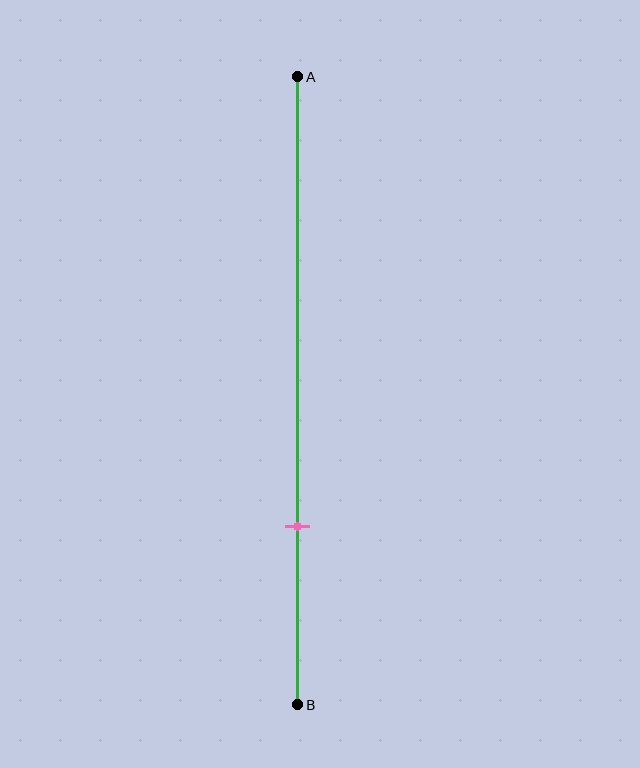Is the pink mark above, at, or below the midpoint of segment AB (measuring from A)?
The pink mark is below the midpoint of segment AB.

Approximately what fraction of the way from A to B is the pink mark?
The pink mark is approximately 70% of the way from A to B.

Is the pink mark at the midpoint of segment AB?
No, the mark is at about 70% from A, not at the 50% midpoint.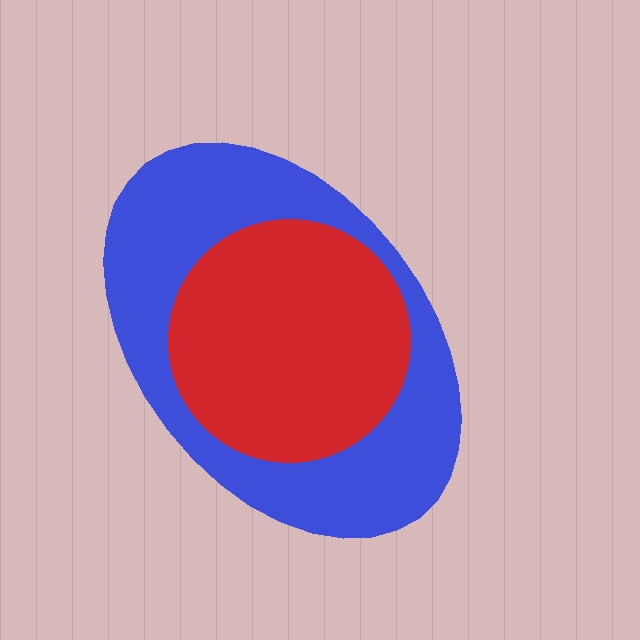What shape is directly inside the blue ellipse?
The red circle.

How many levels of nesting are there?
2.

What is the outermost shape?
The blue ellipse.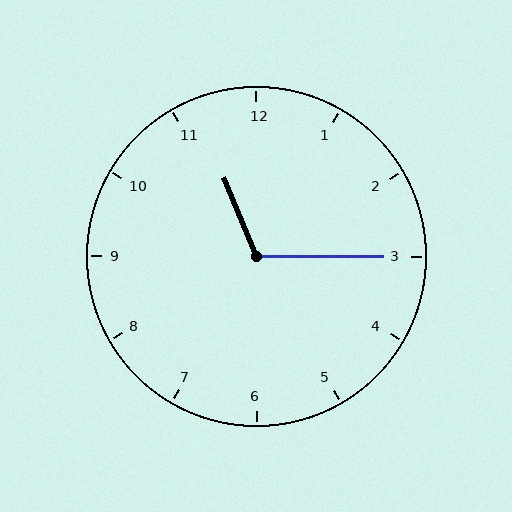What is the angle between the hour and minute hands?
Approximately 112 degrees.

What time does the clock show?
11:15.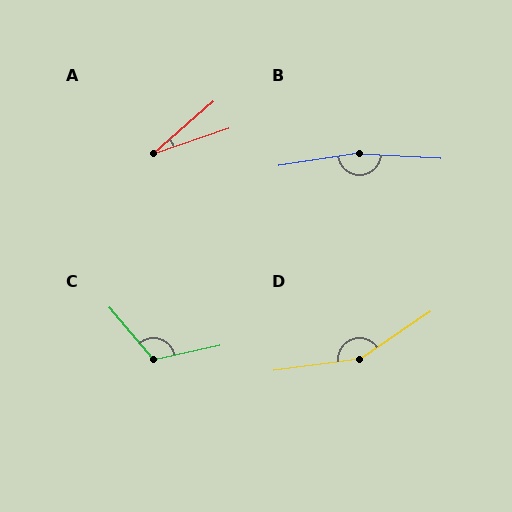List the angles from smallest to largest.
A (22°), C (119°), D (153°), B (168°).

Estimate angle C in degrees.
Approximately 119 degrees.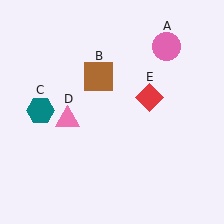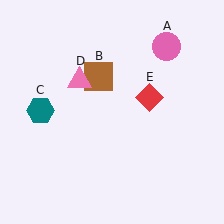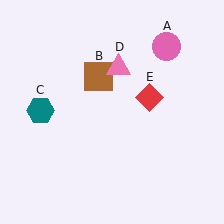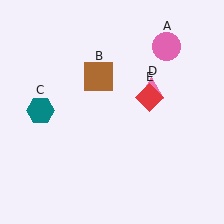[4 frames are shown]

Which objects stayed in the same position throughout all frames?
Pink circle (object A) and brown square (object B) and teal hexagon (object C) and red diamond (object E) remained stationary.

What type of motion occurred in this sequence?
The pink triangle (object D) rotated clockwise around the center of the scene.